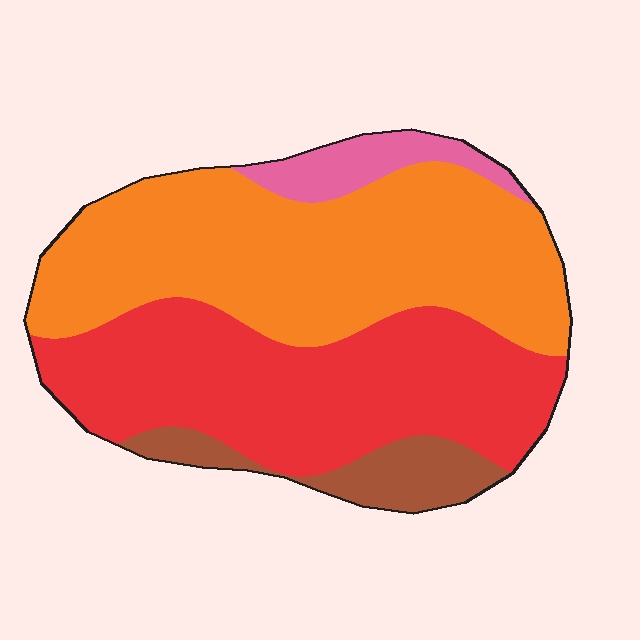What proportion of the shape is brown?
Brown takes up about one tenth (1/10) of the shape.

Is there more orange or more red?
Orange.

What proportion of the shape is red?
Red covers about 40% of the shape.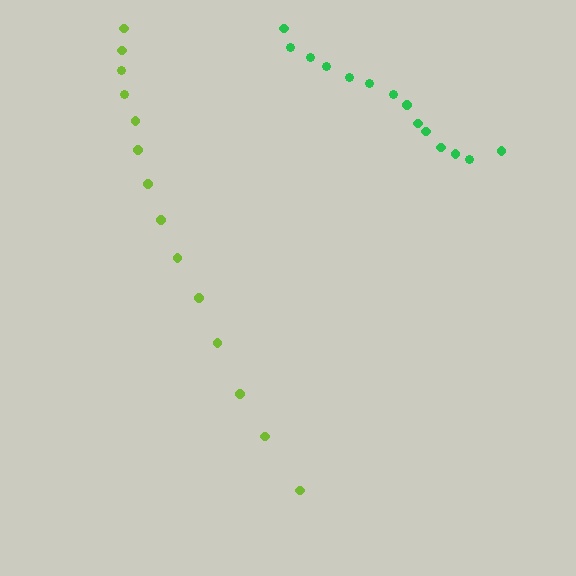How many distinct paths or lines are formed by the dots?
There are 2 distinct paths.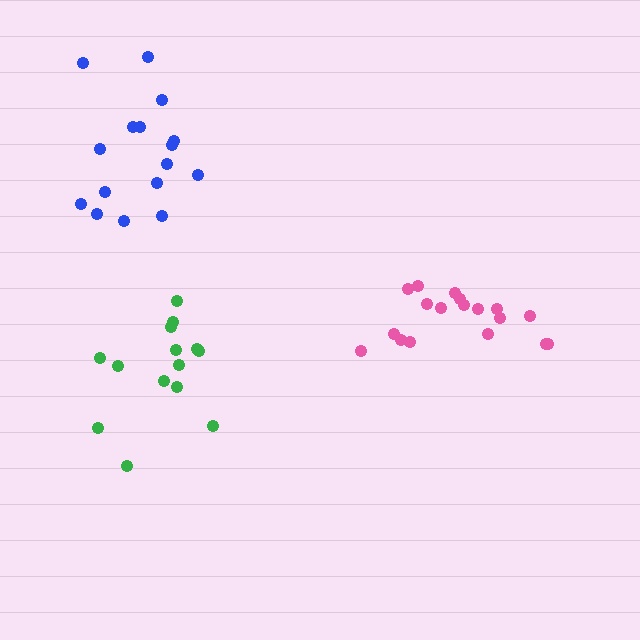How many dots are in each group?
Group 1: 16 dots, Group 2: 18 dots, Group 3: 14 dots (48 total).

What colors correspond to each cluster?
The clusters are colored: blue, pink, green.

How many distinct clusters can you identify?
There are 3 distinct clusters.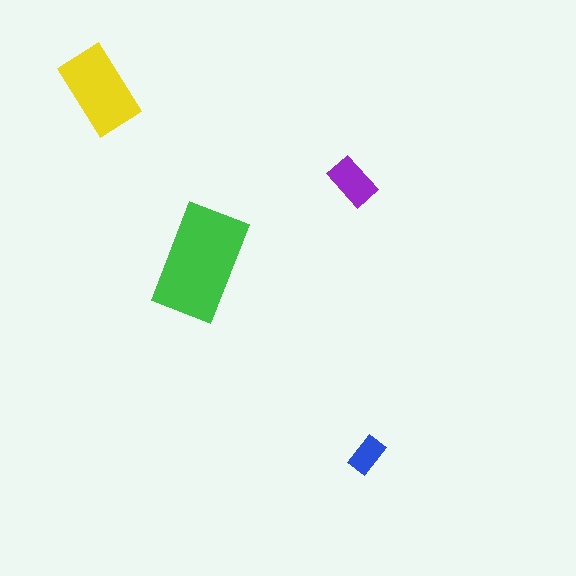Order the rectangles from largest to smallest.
the green one, the yellow one, the purple one, the blue one.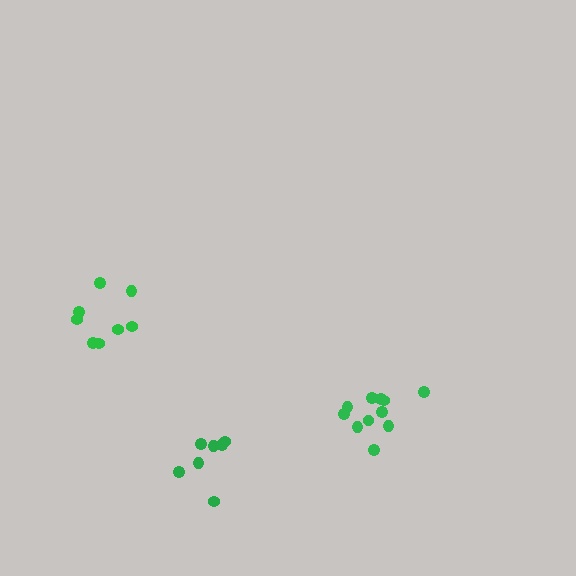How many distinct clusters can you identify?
There are 3 distinct clusters.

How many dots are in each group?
Group 1: 11 dots, Group 2: 8 dots, Group 3: 7 dots (26 total).